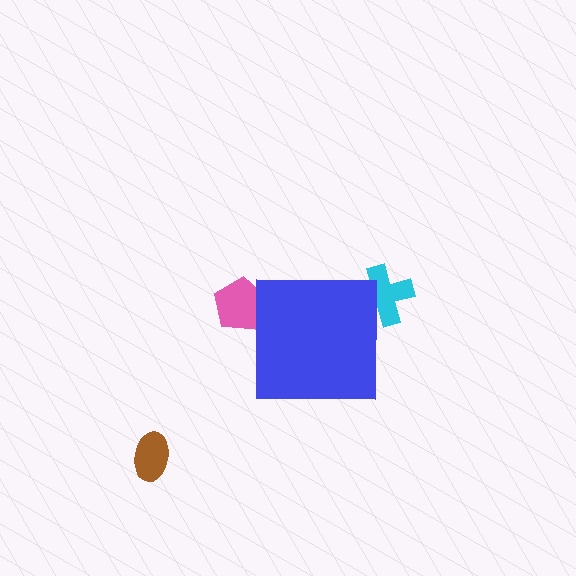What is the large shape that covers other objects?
A blue square.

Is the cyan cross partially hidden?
Yes, the cyan cross is partially hidden behind the blue square.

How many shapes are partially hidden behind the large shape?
2 shapes are partially hidden.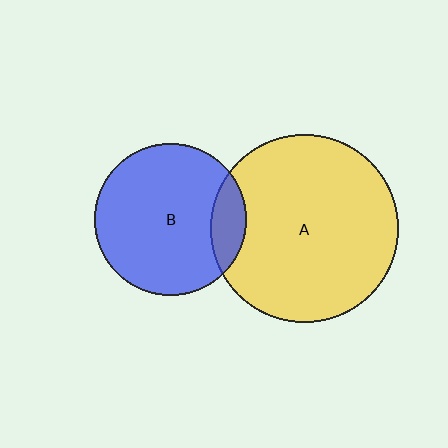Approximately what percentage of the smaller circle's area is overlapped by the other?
Approximately 15%.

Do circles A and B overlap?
Yes.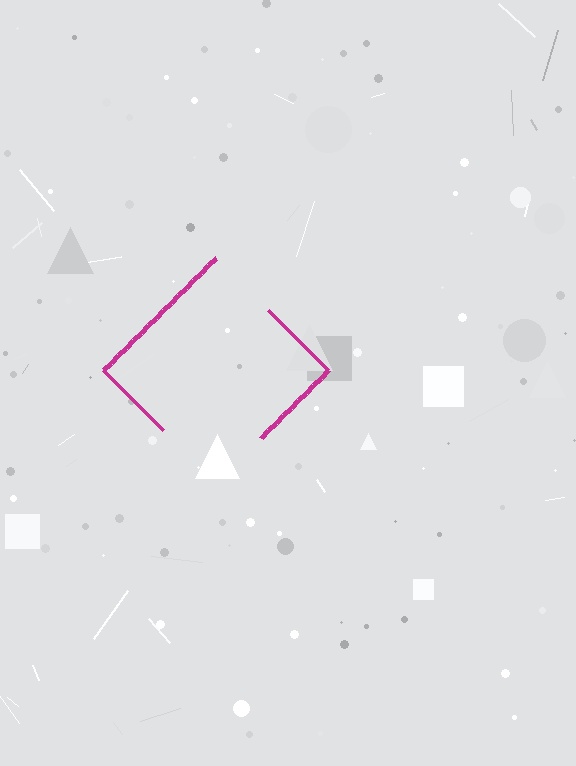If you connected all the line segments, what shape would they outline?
They would outline a diamond.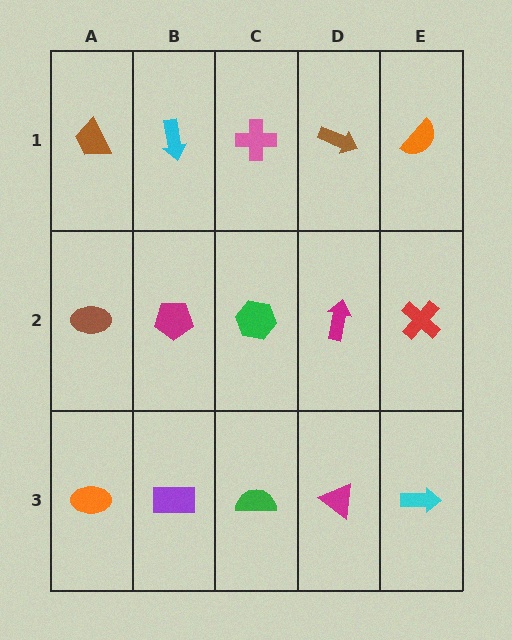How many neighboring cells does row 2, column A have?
3.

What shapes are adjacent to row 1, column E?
A red cross (row 2, column E), a brown arrow (row 1, column D).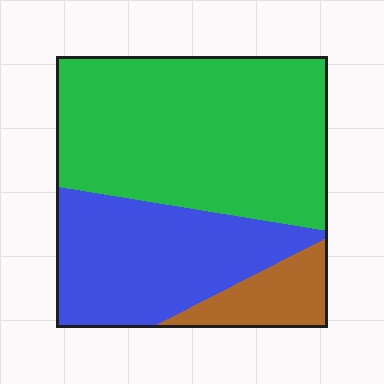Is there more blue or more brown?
Blue.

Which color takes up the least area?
Brown, at roughly 10%.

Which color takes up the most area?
Green, at roughly 55%.